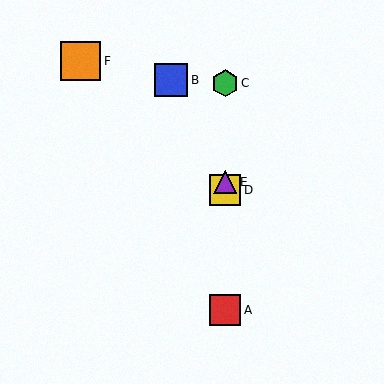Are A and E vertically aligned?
Yes, both are at x≈225.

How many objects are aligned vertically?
4 objects (A, C, D, E) are aligned vertically.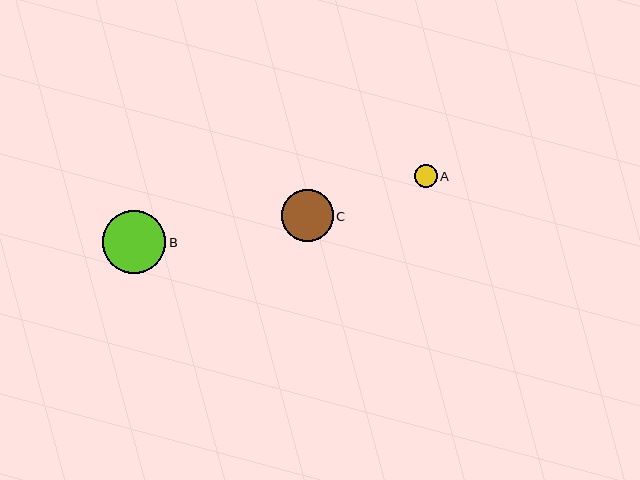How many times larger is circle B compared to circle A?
Circle B is approximately 2.8 times the size of circle A.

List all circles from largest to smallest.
From largest to smallest: B, C, A.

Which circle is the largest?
Circle B is the largest with a size of approximately 63 pixels.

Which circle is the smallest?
Circle A is the smallest with a size of approximately 23 pixels.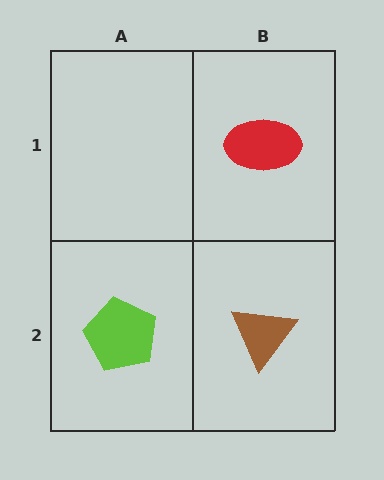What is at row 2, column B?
A brown triangle.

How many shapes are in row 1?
1 shape.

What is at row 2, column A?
A lime pentagon.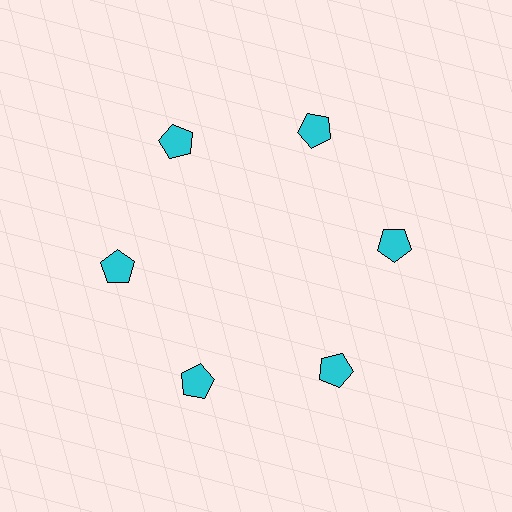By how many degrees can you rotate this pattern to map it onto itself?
The pattern maps onto itself every 60 degrees of rotation.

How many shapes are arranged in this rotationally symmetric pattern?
There are 6 shapes, arranged in 6 groups of 1.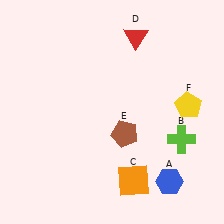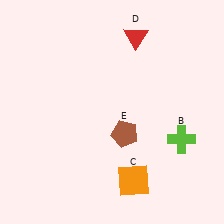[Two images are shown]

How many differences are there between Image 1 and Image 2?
There are 2 differences between the two images.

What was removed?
The yellow pentagon (F), the blue hexagon (A) were removed in Image 2.